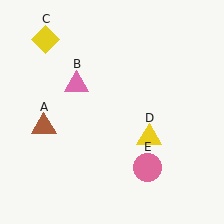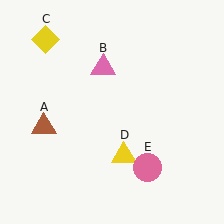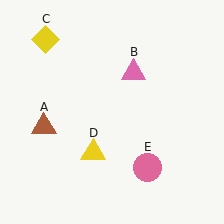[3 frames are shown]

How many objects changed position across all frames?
2 objects changed position: pink triangle (object B), yellow triangle (object D).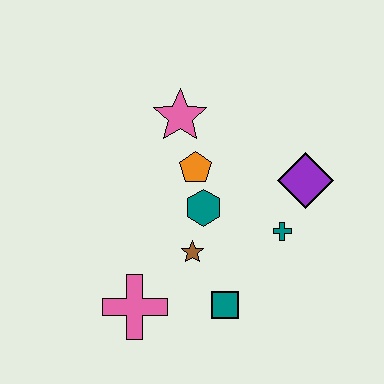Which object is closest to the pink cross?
The brown star is closest to the pink cross.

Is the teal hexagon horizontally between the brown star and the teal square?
Yes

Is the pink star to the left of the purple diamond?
Yes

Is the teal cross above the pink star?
No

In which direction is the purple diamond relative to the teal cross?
The purple diamond is above the teal cross.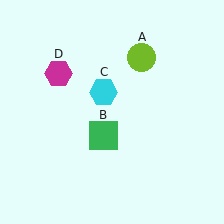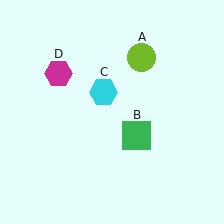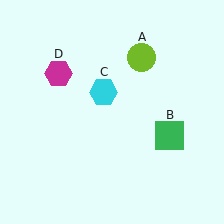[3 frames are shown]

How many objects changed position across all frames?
1 object changed position: green square (object B).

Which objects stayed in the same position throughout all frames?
Lime circle (object A) and cyan hexagon (object C) and magenta hexagon (object D) remained stationary.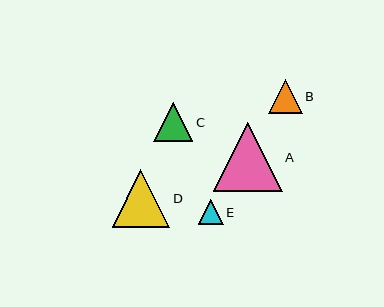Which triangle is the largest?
Triangle A is the largest with a size of approximately 69 pixels.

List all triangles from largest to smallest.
From largest to smallest: A, D, C, B, E.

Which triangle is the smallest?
Triangle E is the smallest with a size of approximately 25 pixels.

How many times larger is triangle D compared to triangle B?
Triangle D is approximately 1.7 times the size of triangle B.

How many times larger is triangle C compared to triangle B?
Triangle C is approximately 1.1 times the size of triangle B.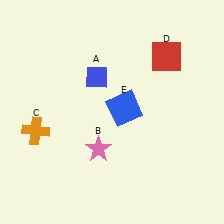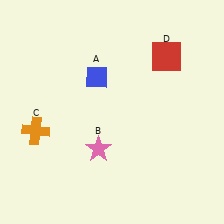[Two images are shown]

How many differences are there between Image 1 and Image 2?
There is 1 difference between the two images.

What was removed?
The blue square (E) was removed in Image 2.